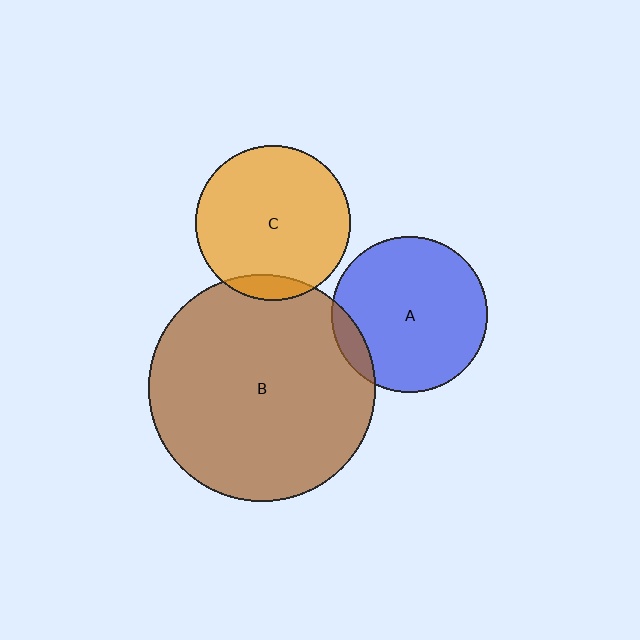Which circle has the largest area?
Circle B (brown).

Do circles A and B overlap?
Yes.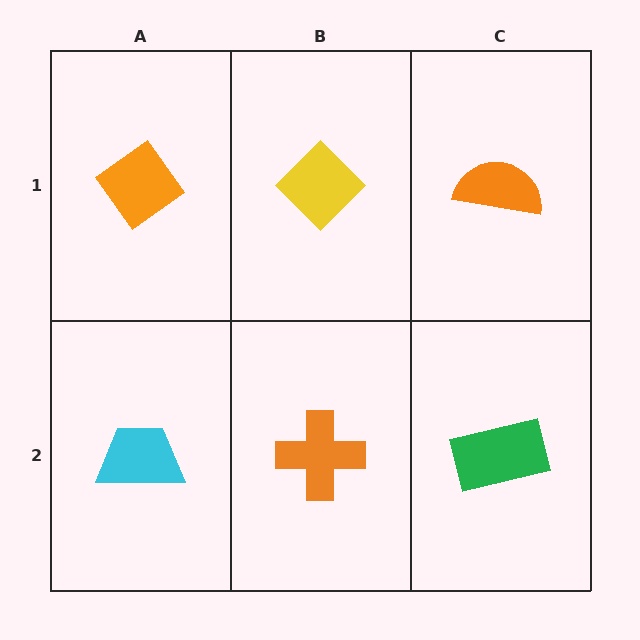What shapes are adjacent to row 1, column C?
A green rectangle (row 2, column C), a yellow diamond (row 1, column B).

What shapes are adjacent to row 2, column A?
An orange diamond (row 1, column A), an orange cross (row 2, column B).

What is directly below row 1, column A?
A cyan trapezoid.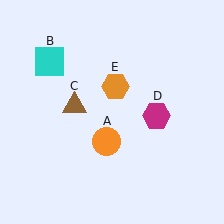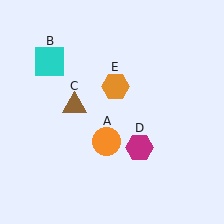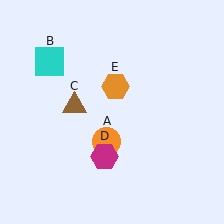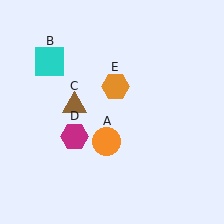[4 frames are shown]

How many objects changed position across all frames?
1 object changed position: magenta hexagon (object D).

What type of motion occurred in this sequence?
The magenta hexagon (object D) rotated clockwise around the center of the scene.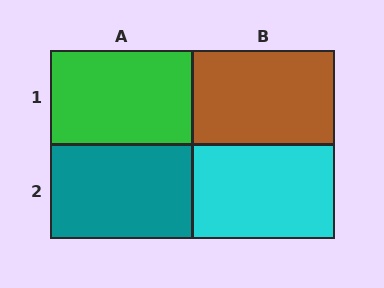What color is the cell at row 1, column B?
Brown.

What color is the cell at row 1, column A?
Green.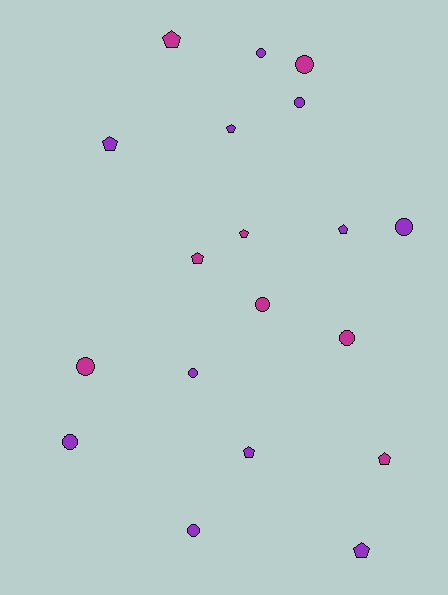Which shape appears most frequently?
Circle, with 10 objects.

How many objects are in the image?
There are 19 objects.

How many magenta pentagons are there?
There are 4 magenta pentagons.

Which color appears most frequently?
Purple, with 11 objects.